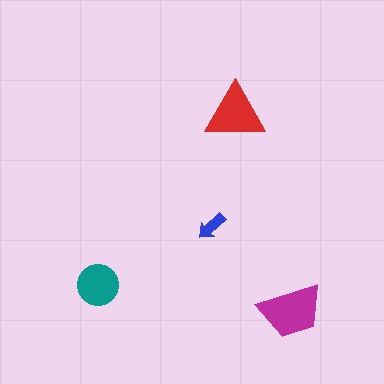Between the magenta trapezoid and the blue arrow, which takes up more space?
The magenta trapezoid.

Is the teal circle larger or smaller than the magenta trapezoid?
Smaller.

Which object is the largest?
The magenta trapezoid.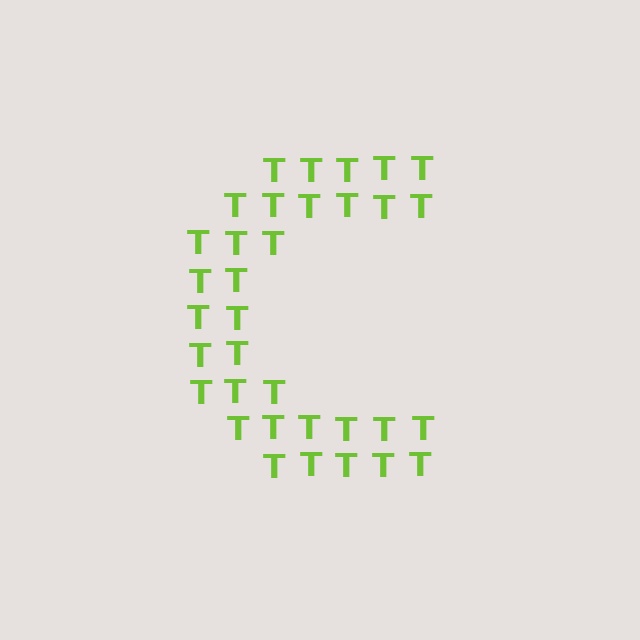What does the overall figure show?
The overall figure shows the letter C.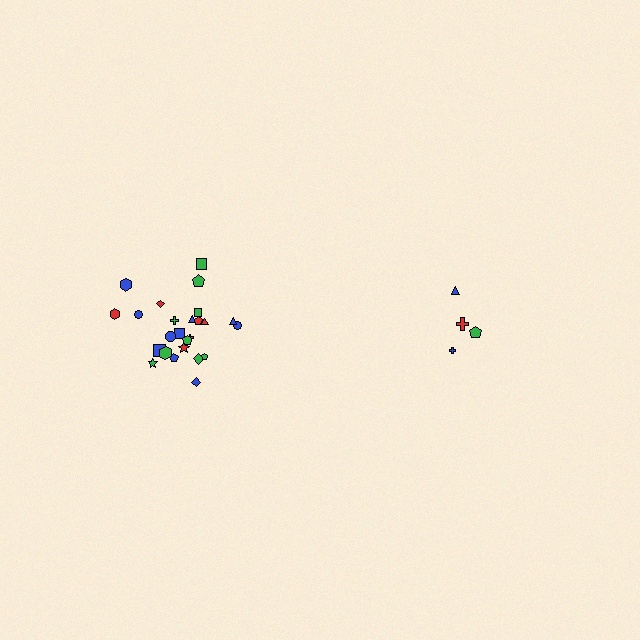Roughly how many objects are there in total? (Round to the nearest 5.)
Roughly 30 objects in total.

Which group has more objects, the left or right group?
The left group.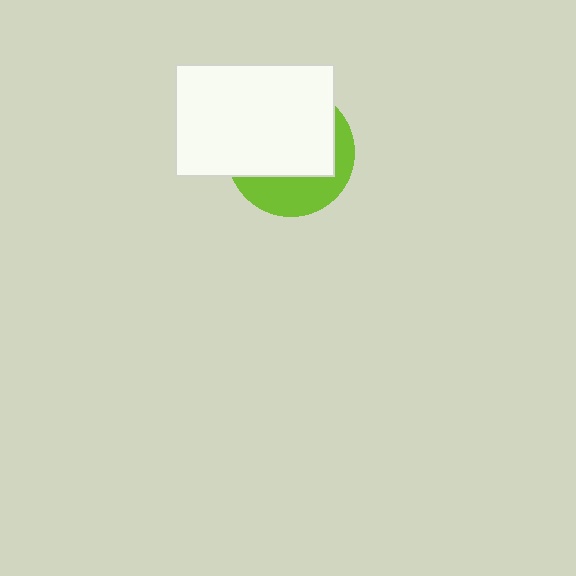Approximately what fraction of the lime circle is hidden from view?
Roughly 66% of the lime circle is hidden behind the white rectangle.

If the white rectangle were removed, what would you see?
You would see the complete lime circle.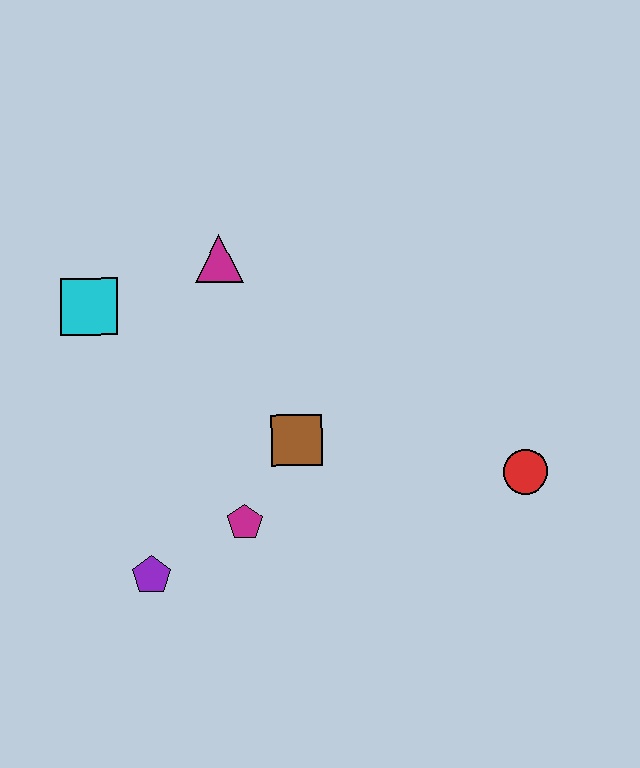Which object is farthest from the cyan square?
The red circle is farthest from the cyan square.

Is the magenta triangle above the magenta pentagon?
Yes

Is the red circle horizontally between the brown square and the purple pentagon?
No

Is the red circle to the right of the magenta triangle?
Yes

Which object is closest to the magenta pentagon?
The brown square is closest to the magenta pentagon.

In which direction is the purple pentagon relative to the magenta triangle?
The purple pentagon is below the magenta triangle.